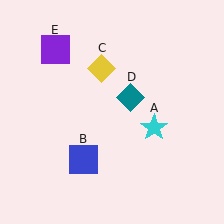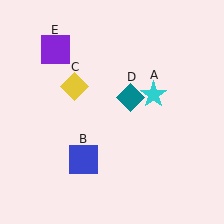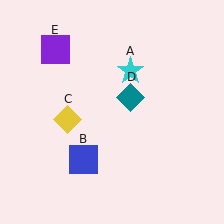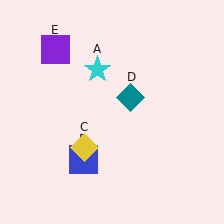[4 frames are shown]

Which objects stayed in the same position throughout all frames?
Blue square (object B) and teal diamond (object D) and purple square (object E) remained stationary.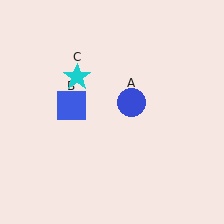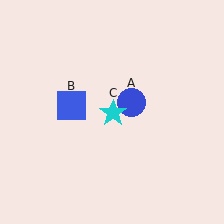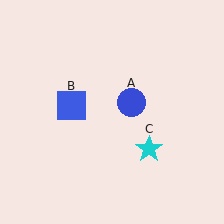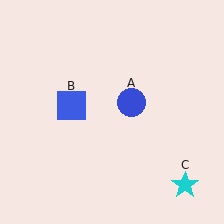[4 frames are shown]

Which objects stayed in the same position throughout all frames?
Blue circle (object A) and blue square (object B) remained stationary.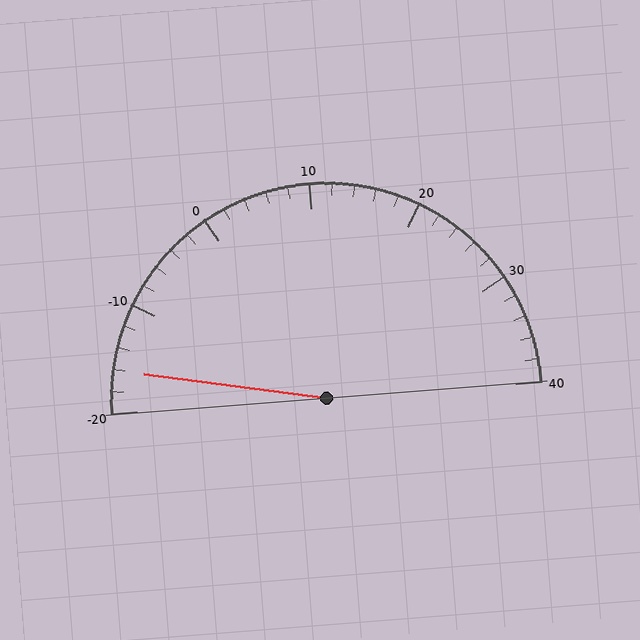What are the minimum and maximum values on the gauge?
The gauge ranges from -20 to 40.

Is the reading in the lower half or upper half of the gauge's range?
The reading is in the lower half of the range (-20 to 40).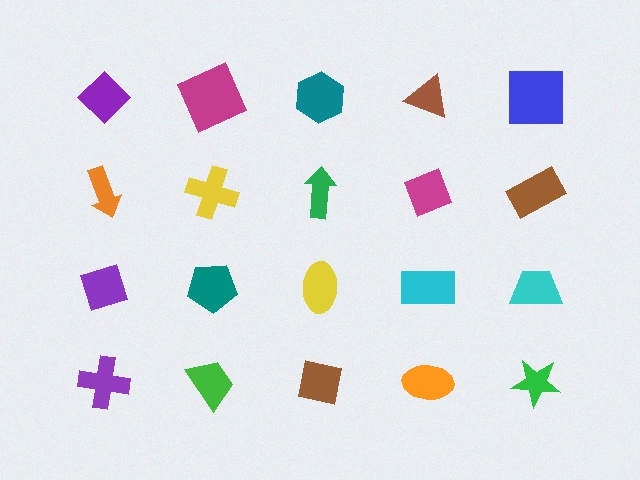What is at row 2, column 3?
A green arrow.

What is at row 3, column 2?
A teal pentagon.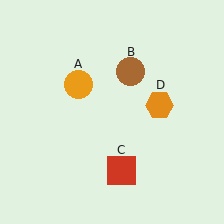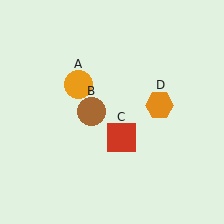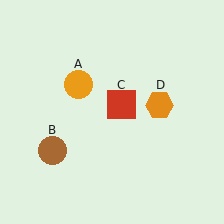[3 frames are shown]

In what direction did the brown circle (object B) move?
The brown circle (object B) moved down and to the left.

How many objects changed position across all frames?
2 objects changed position: brown circle (object B), red square (object C).